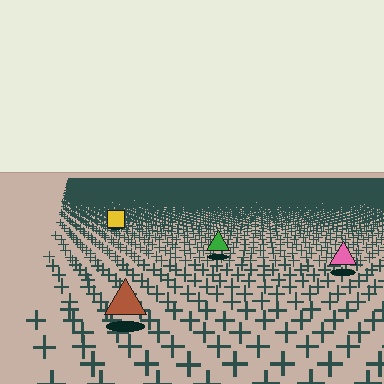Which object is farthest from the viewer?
The yellow square is farthest from the viewer. It appears smaller and the ground texture around it is denser.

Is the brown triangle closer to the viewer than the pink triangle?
Yes. The brown triangle is closer — you can tell from the texture gradient: the ground texture is coarser near it.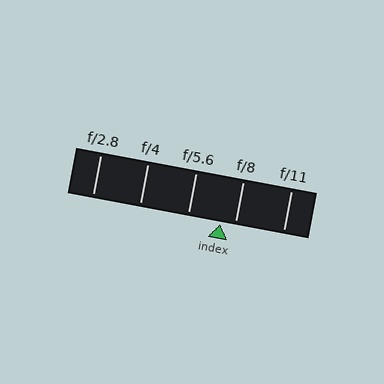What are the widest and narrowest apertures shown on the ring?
The widest aperture shown is f/2.8 and the narrowest is f/11.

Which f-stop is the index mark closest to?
The index mark is closest to f/8.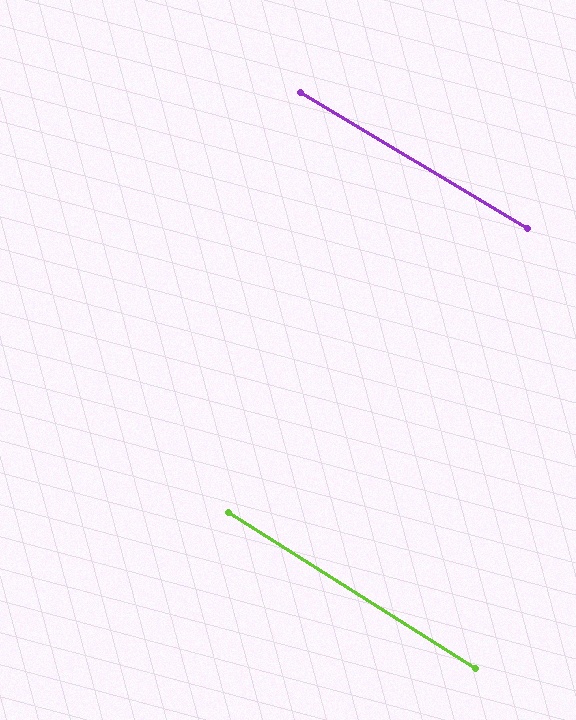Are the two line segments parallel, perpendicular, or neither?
Parallel — their directions differ by only 1.4°.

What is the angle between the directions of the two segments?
Approximately 1 degree.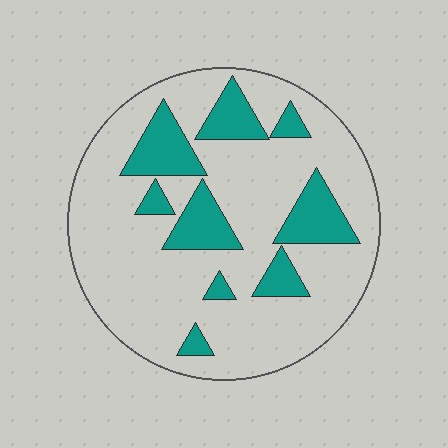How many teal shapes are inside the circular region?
9.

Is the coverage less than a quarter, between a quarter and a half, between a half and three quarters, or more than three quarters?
Less than a quarter.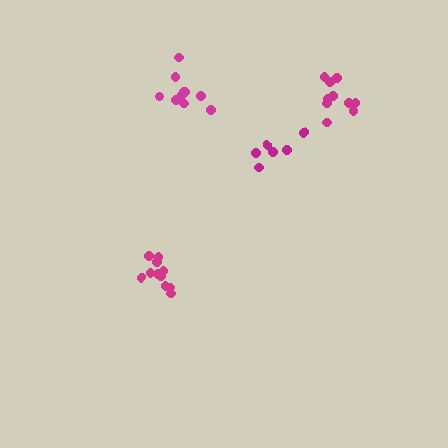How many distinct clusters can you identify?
There are 4 distinct clusters.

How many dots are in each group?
Group 1: 6 dots, Group 2: 10 dots, Group 3: 11 dots, Group 4: 11 dots (38 total).